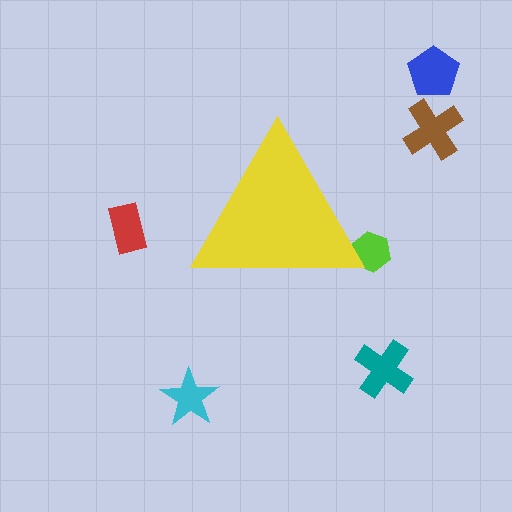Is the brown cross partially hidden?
No, the brown cross is fully visible.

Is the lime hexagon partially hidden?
Yes, the lime hexagon is partially hidden behind the yellow triangle.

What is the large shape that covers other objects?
A yellow triangle.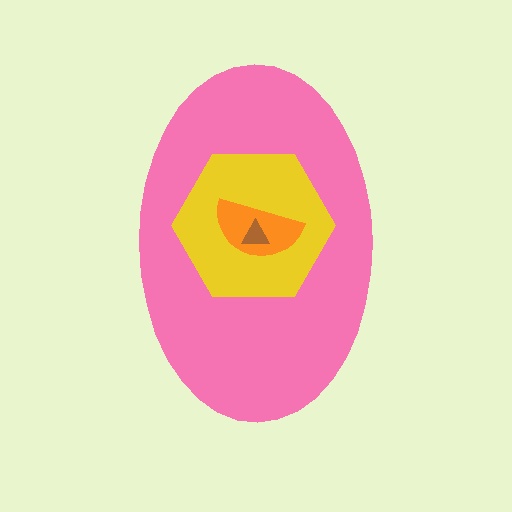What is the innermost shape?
The brown triangle.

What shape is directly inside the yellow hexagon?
The orange semicircle.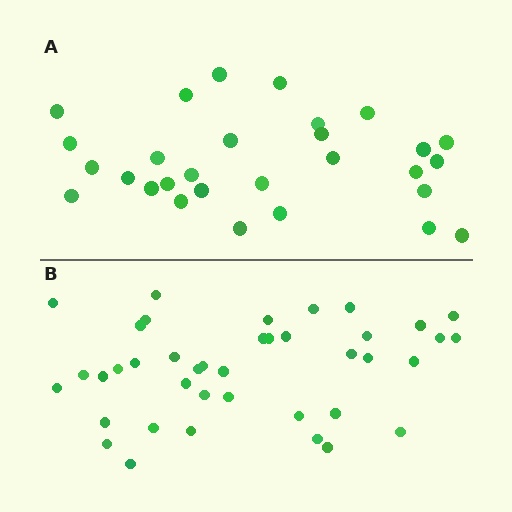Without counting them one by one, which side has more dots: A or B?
Region B (the bottom region) has more dots.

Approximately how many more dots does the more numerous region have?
Region B has roughly 12 or so more dots than region A.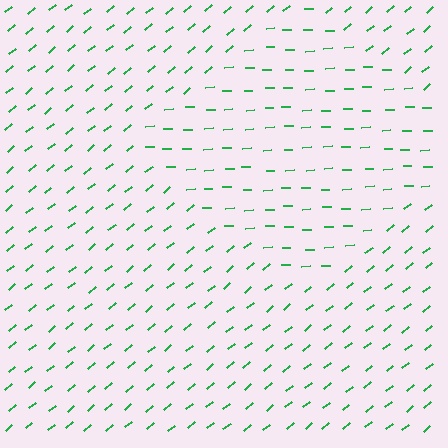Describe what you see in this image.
The image is filled with small green line segments. A diamond region in the image has lines oriented differently from the surrounding lines, creating a visible texture boundary.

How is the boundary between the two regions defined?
The boundary is defined purely by a change in line orientation (approximately 36 degrees difference). All lines are the same color and thickness.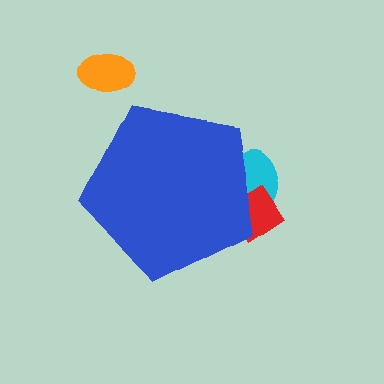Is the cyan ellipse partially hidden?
Yes, the cyan ellipse is partially hidden behind the blue pentagon.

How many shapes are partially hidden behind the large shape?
2 shapes are partially hidden.